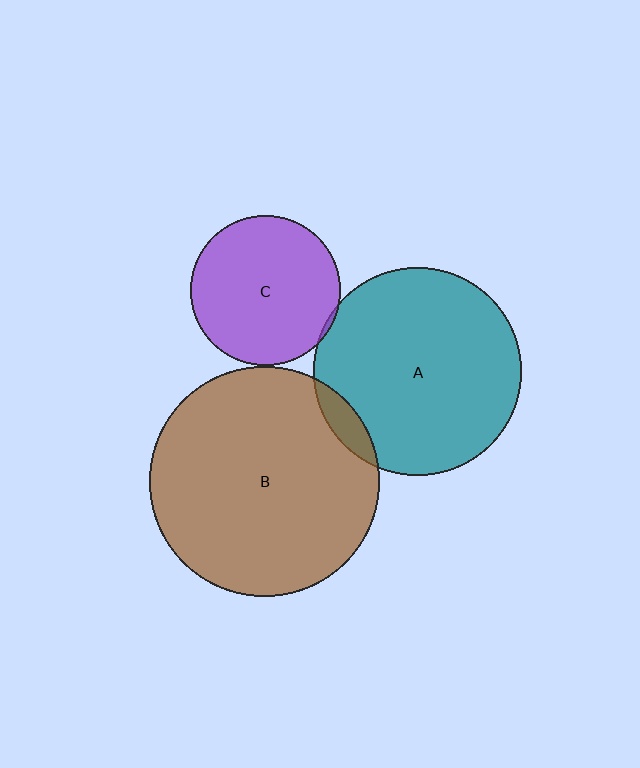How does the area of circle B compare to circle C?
Approximately 2.3 times.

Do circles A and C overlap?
Yes.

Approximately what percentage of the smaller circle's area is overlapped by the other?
Approximately 5%.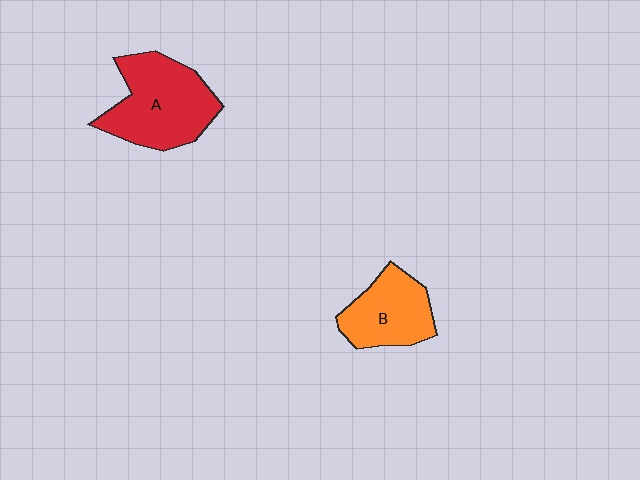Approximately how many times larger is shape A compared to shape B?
Approximately 1.4 times.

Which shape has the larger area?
Shape A (red).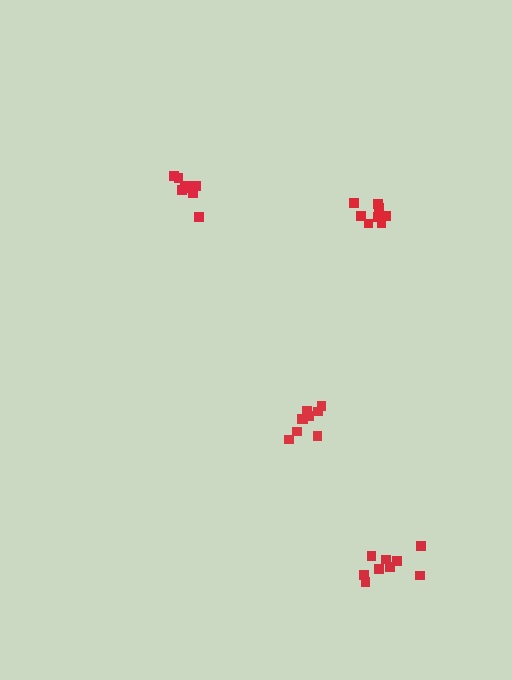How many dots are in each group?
Group 1: 8 dots, Group 2: 9 dots, Group 3: 9 dots, Group 4: 9 dots (35 total).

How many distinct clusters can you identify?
There are 4 distinct clusters.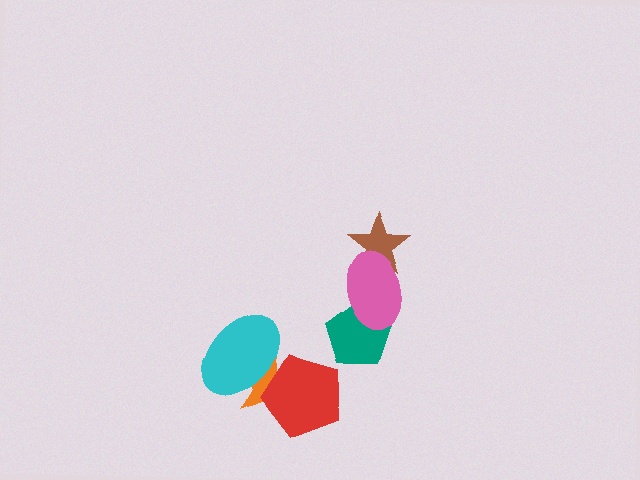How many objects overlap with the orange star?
2 objects overlap with the orange star.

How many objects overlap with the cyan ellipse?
2 objects overlap with the cyan ellipse.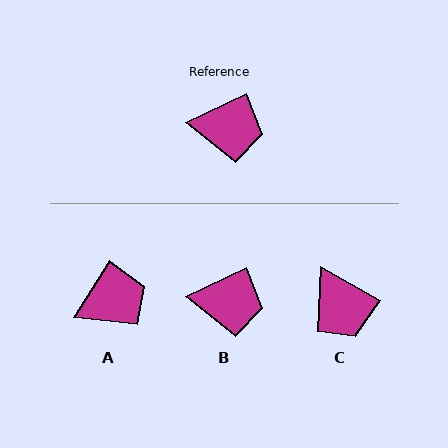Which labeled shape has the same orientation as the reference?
B.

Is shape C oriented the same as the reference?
No, it is off by about 55 degrees.